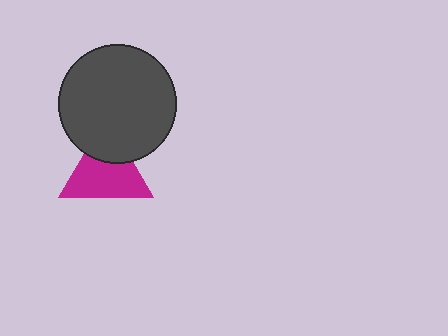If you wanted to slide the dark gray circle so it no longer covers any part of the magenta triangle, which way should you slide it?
Slide it up — that is the most direct way to separate the two shapes.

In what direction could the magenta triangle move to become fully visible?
The magenta triangle could move down. That would shift it out from behind the dark gray circle entirely.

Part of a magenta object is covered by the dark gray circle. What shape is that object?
It is a triangle.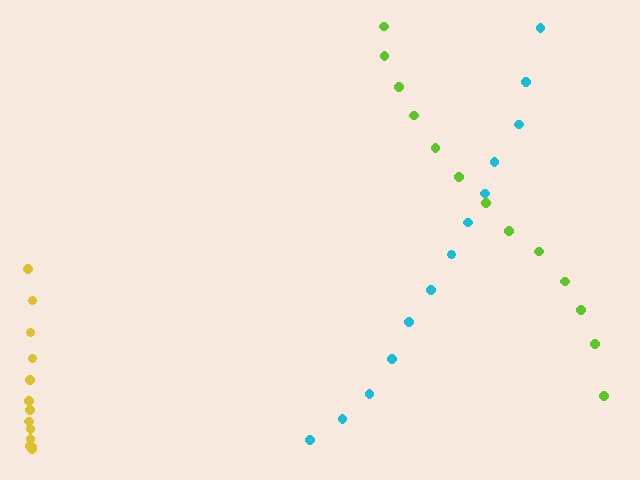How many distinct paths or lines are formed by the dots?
There are 3 distinct paths.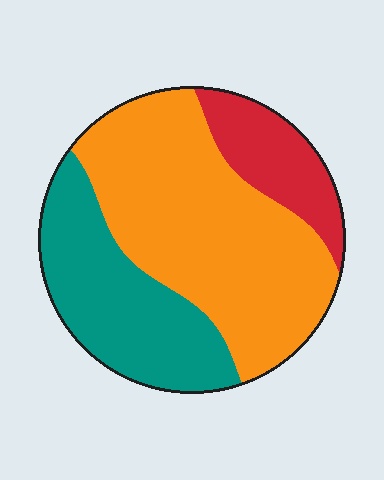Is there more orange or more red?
Orange.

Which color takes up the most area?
Orange, at roughly 55%.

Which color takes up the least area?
Red, at roughly 15%.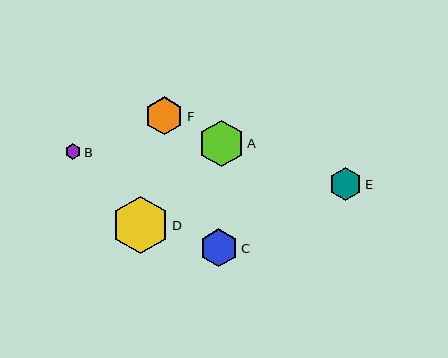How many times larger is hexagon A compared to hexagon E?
Hexagon A is approximately 1.4 times the size of hexagon E.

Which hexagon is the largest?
Hexagon D is the largest with a size of approximately 57 pixels.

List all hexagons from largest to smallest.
From largest to smallest: D, A, F, C, E, B.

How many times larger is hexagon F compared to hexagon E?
Hexagon F is approximately 1.2 times the size of hexagon E.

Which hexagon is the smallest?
Hexagon B is the smallest with a size of approximately 16 pixels.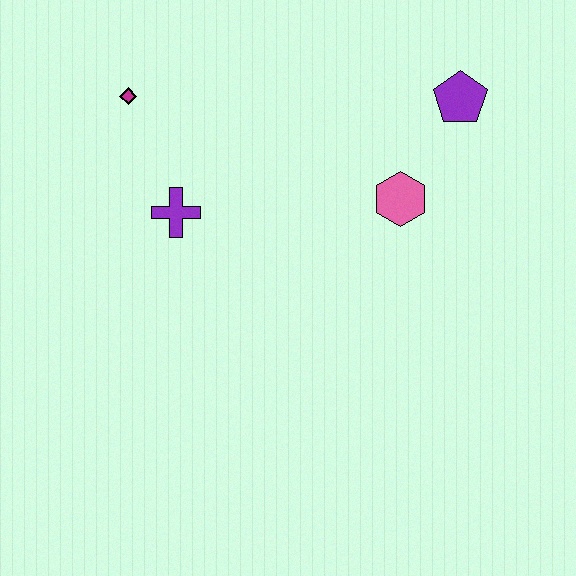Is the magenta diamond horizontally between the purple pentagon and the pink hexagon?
No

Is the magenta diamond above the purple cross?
Yes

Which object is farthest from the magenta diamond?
The purple pentagon is farthest from the magenta diamond.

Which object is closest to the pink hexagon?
The purple pentagon is closest to the pink hexagon.